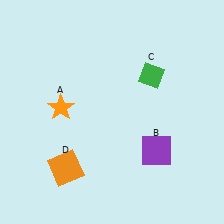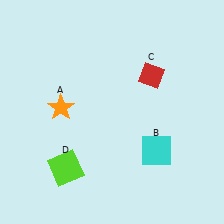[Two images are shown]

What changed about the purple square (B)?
In Image 1, B is purple. In Image 2, it changed to cyan.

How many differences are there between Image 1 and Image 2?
There are 3 differences between the two images.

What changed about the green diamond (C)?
In Image 1, C is green. In Image 2, it changed to red.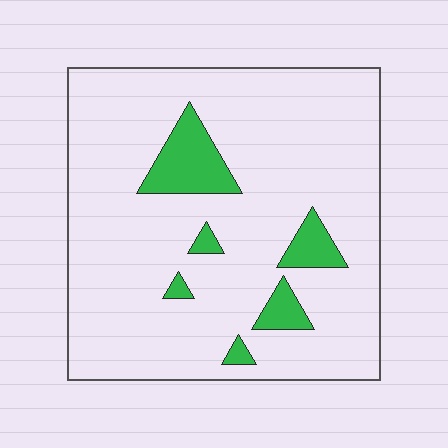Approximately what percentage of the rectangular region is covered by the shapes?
Approximately 10%.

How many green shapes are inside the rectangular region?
6.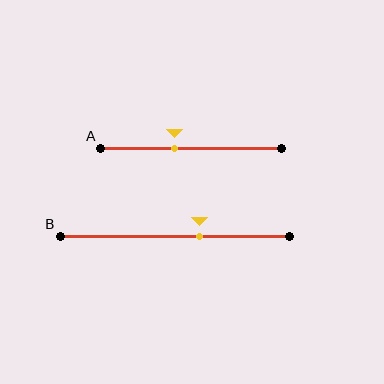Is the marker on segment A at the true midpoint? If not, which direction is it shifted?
No, the marker on segment A is shifted to the left by about 9% of the segment length.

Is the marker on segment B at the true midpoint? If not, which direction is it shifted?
No, the marker on segment B is shifted to the right by about 11% of the segment length.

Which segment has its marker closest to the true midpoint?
Segment A has its marker closest to the true midpoint.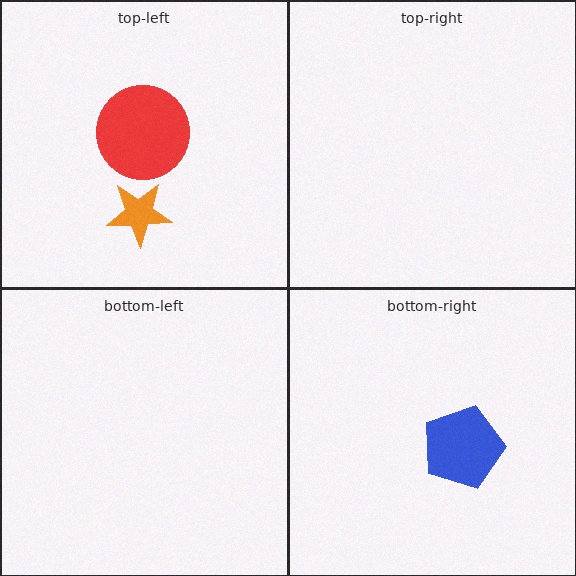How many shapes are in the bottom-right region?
1.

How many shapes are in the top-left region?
2.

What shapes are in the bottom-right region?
The blue pentagon.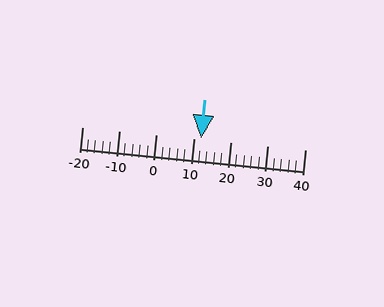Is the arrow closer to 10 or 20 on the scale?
The arrow is closer to 10.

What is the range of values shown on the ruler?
The ruler shows values from -20 to 40.